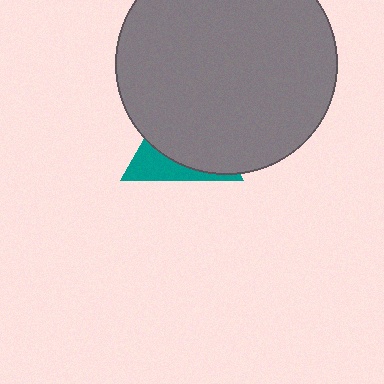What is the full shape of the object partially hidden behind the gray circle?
The partially hidden object is a teal triangle.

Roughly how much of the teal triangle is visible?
A small part of it is visible (roughly 31%).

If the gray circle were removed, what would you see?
You would see the complete teal triangle.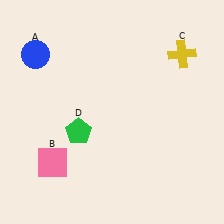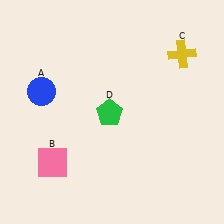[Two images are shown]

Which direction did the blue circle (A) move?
The blue circle (A) moved down.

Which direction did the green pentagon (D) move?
The green pentagon (D) moved right.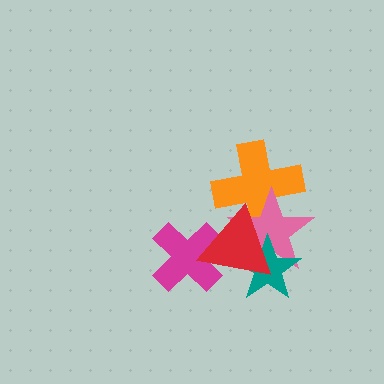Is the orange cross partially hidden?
Yes, it is partially covered by another shape.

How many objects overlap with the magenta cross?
1 object overlaps with the magenta cross.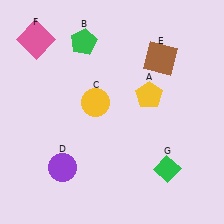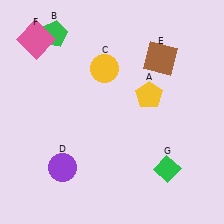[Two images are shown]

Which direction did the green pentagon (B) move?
The green pentagon (B) moved left.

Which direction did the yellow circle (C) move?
The yellow circle (C) moved up.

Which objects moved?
The objects that moved are: the green pentagon (B), the yellow circle (C).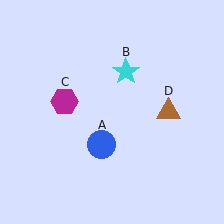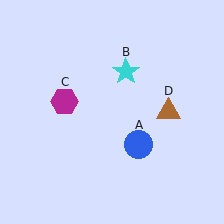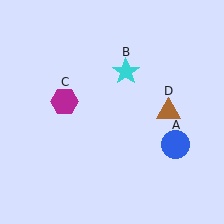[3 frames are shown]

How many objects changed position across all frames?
1 object changed position: blue circle (object A).